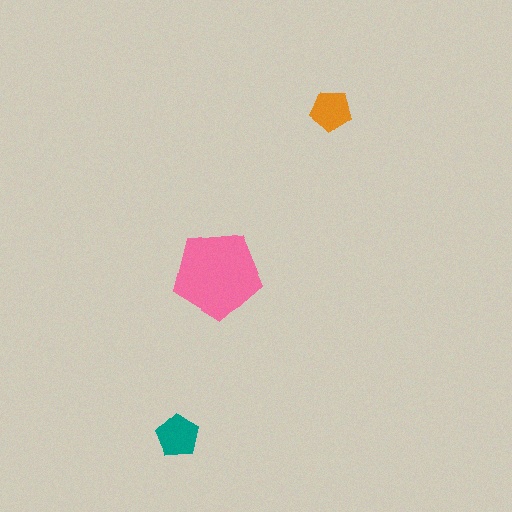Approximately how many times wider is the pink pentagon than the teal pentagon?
About 2 times wider.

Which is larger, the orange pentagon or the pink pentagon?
The pink one.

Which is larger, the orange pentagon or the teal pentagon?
The teal one.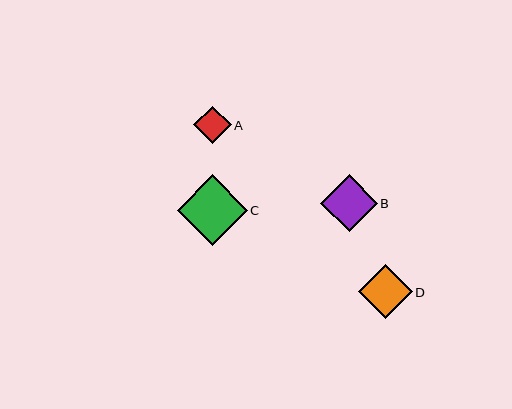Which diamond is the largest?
Diamond C is the largest with a size of approximately 70 pixels.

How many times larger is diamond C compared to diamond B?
Diamond C is approximately 1.2 times the size of diamond B.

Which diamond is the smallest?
Diamond A is the smallest with a size of approximately 37 pixels.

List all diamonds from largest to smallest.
From largest to smallest: C, B, D, A.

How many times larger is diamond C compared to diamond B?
Diamond C is approximately 1.2 times the size of diamond B.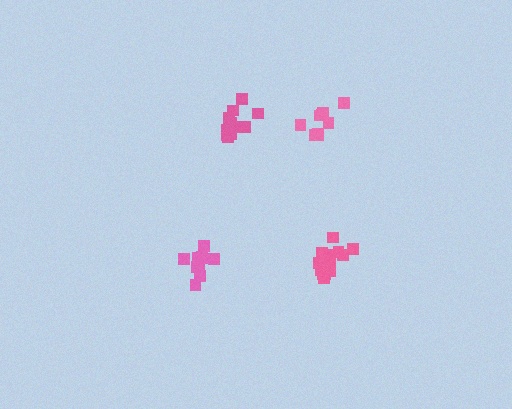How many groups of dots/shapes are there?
There are 4 groups.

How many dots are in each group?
Group 1: 10 dots, Group 2: 13 dots, Group 3: 9 dots, Group 4: 13 dots (45 total).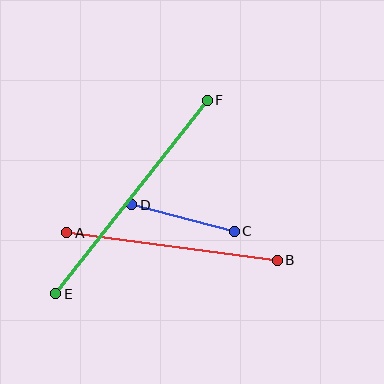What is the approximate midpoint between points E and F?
The midpoint is at approximately (131, 197) pixels.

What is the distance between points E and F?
The distance is approximately 245 pixels.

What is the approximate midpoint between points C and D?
The midpoint is at approximately (183, 218) pixels.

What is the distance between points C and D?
The distance is approximately 106 pixels.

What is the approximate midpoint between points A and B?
The midpoint is at approximately (172, 246) pixels.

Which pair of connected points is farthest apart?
Points E and F are farthest apart.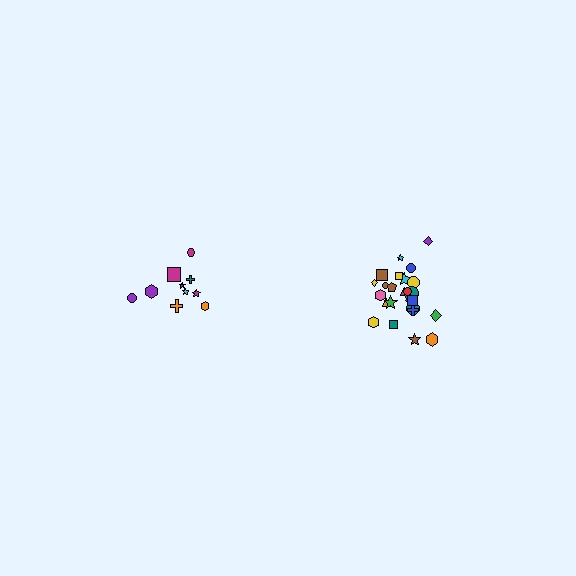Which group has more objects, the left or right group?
The right group.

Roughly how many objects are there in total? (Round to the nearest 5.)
Roughly 35 objects in total.